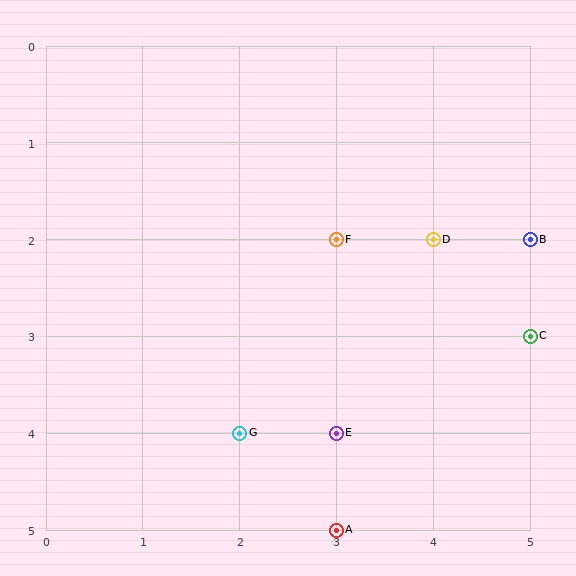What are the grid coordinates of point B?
Point B is at grid coordinates (5, 2).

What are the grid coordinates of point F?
Point F is at grid coordinates (3, 2).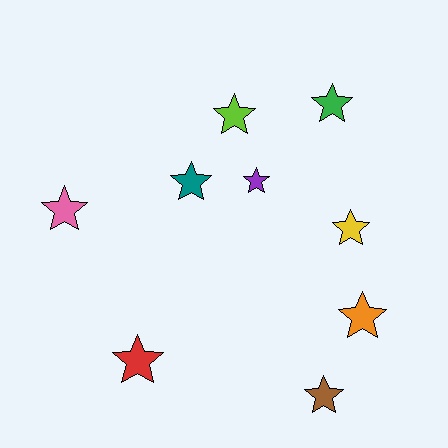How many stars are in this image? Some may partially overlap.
There are 9 stars.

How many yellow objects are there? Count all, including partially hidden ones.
There is 1 yellow object.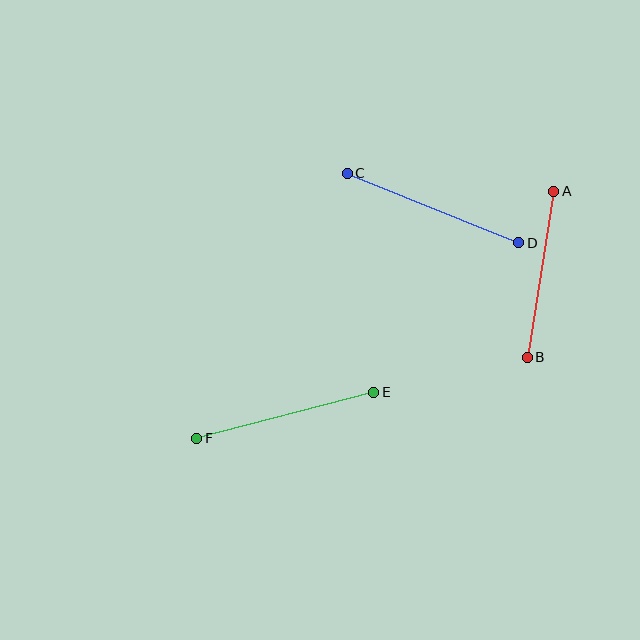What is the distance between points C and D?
The distance is approximately 185 pixels.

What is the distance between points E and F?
The distance is approximately 183 pixels.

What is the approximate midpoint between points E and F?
The midpoint is at approximately (285, 415) pixels.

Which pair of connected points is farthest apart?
Points C and D are farthest apart.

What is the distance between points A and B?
The distance is approximately 168 pixels.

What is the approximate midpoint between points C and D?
The midpoint is at approximately (433, 208) pixels.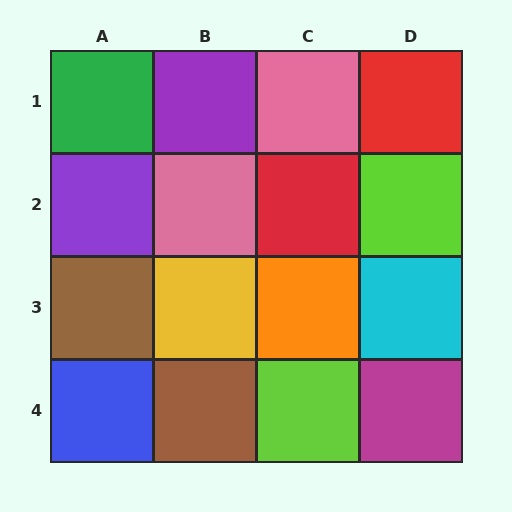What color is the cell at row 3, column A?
Brown.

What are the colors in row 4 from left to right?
Blue, brown, lime, magenta.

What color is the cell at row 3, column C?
Orange.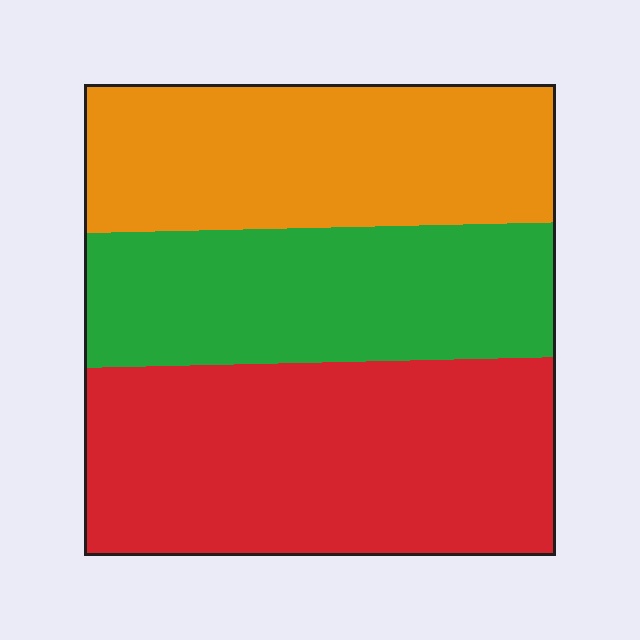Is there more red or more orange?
Red.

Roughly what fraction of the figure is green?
Green takes up about one quarter (1/4) of the figure.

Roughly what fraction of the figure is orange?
Orange takes up about one third (1/3) of the figure.